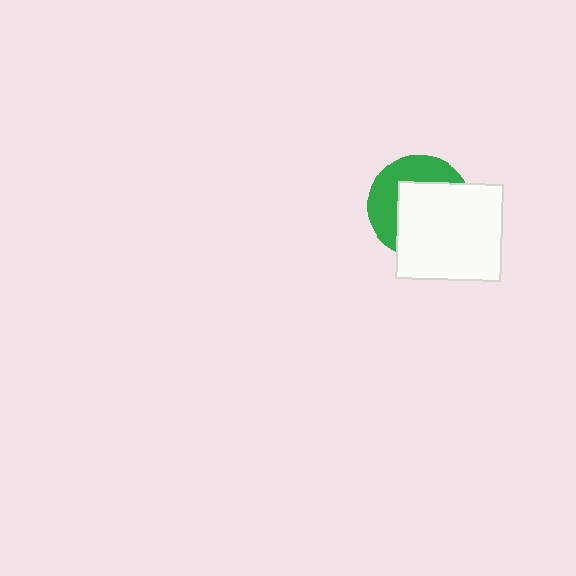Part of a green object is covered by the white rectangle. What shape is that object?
It is a circle.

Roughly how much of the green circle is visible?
A small part of it is visible (roughly 41%).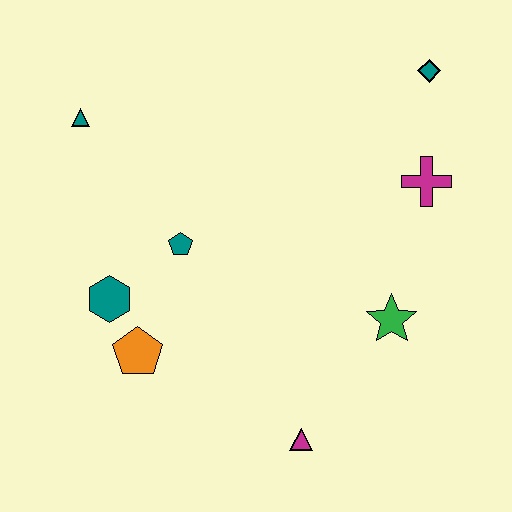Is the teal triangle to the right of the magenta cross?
No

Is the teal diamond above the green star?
Yes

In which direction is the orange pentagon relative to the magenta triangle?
The orange pentagon is to the left of the magenta triangle.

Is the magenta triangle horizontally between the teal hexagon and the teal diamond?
Yes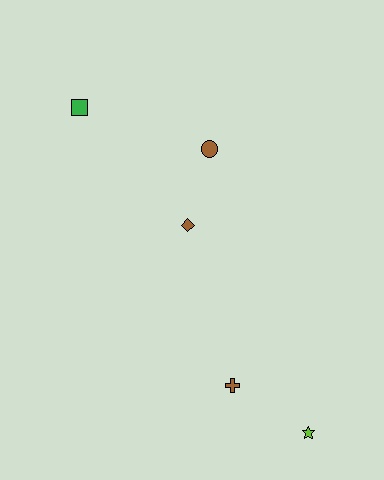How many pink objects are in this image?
There are no pink objects.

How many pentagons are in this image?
There are no pentagons.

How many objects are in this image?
There are 5 objects.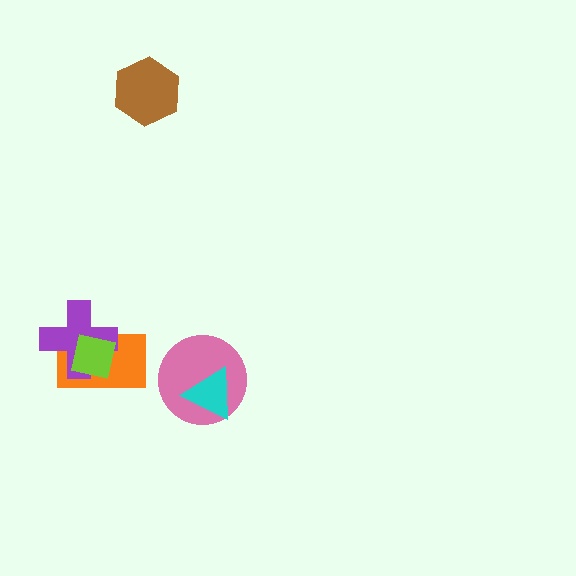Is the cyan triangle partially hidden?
No, no other shape covers it.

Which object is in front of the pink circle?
The cyan triangle is in front of the pink circle.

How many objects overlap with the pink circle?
1 object overlaps with the pink circle.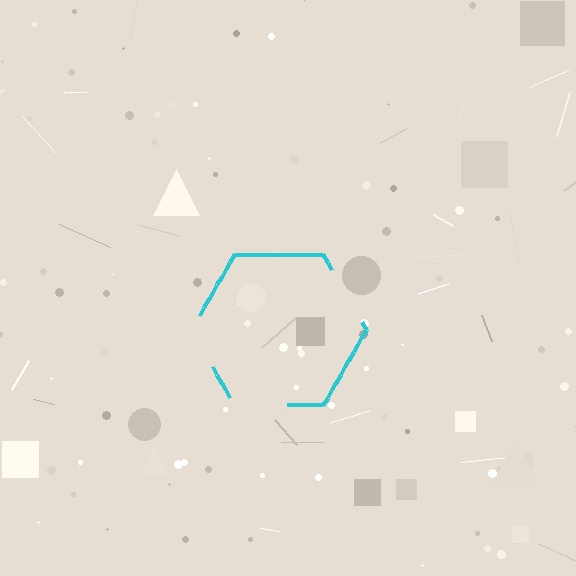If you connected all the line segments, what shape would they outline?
They would outline a hexagon.